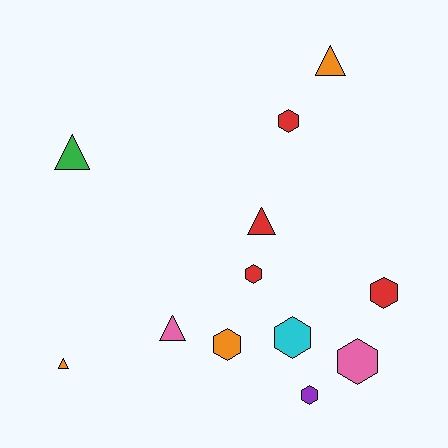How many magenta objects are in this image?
There are no magenta objects.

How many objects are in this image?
There are 12 objects.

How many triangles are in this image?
There are 5 triangles.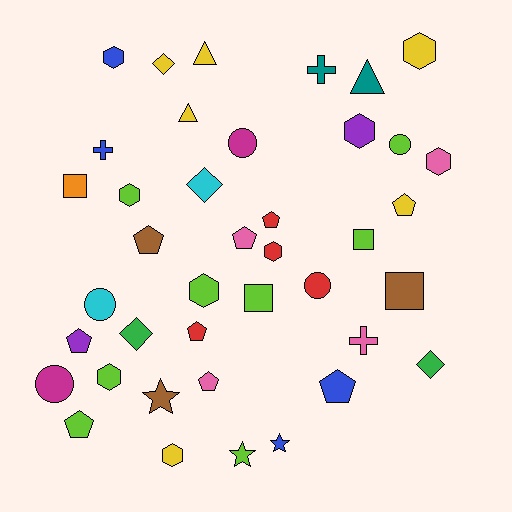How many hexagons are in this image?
There are 9 hexagons.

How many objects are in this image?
There are 40 objects.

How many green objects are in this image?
There are 2 green objects.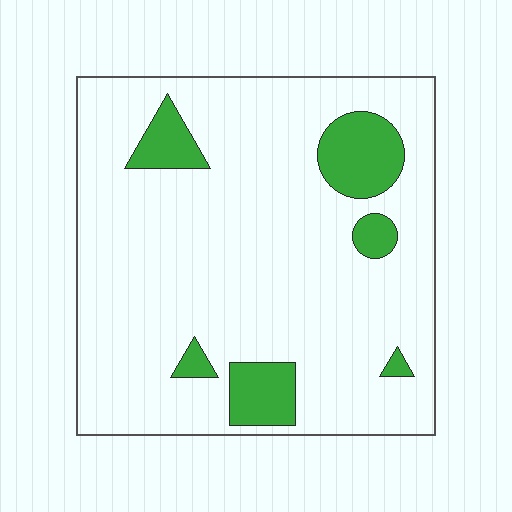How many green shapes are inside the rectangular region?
6.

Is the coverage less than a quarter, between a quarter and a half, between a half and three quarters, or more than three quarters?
Less than a quarter.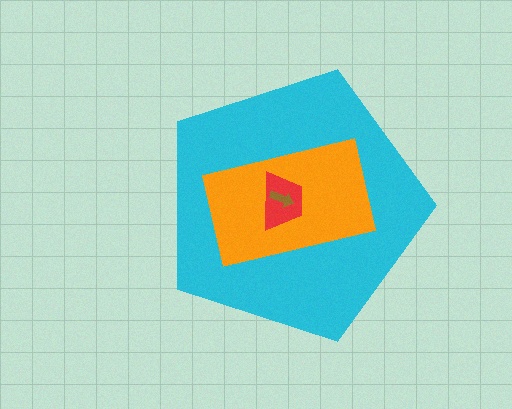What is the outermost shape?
The cyan pentagon.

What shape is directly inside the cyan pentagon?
The orange rectangle.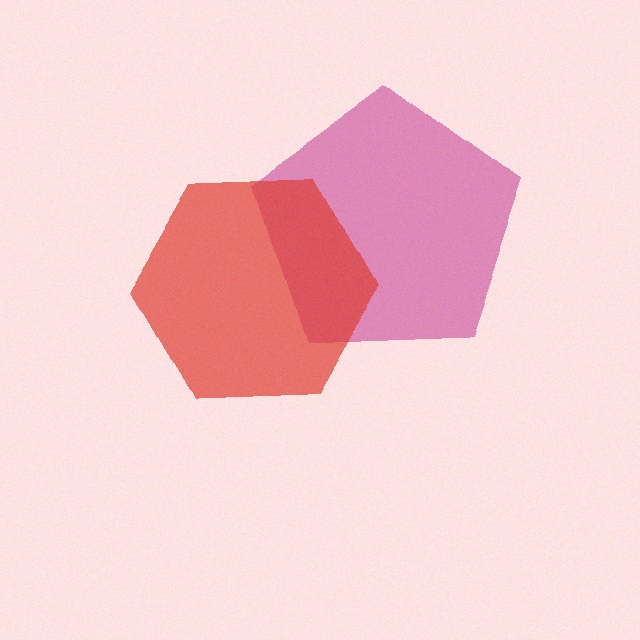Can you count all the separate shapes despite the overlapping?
Yes, there are 2 separate shapes.